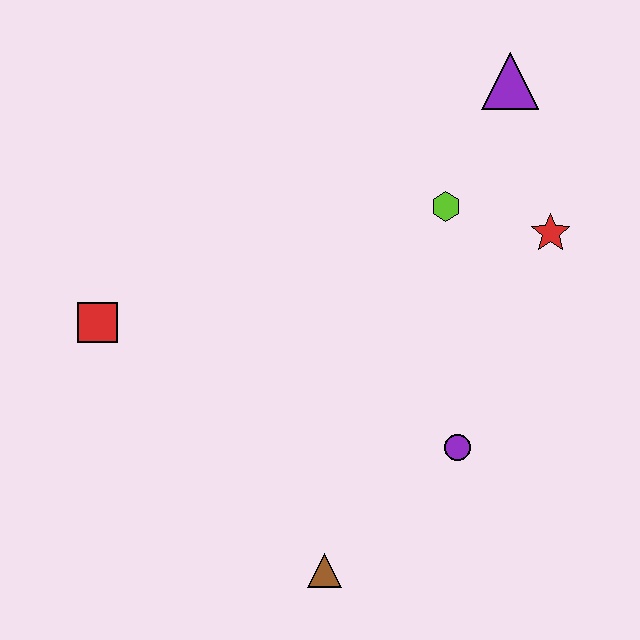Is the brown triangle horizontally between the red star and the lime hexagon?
No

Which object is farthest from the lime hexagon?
The brown triangle is farthest from the lime hexagon.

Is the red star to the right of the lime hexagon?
Yes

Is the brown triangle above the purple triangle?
No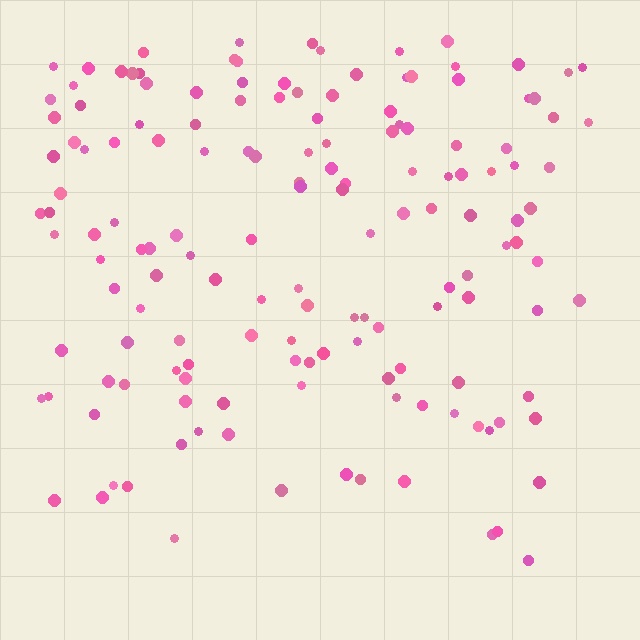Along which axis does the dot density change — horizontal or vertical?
Vertical.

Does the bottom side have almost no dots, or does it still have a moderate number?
Still a moderate number, just noticeably fewer than the top.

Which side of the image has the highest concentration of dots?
The top.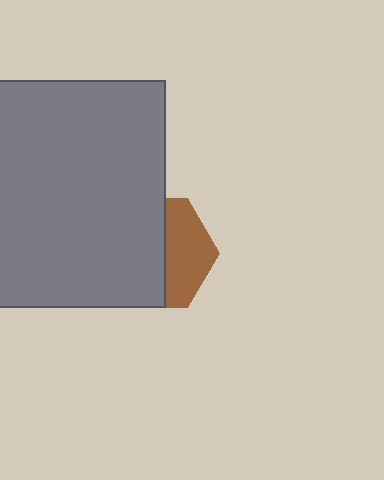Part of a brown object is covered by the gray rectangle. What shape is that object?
It is a hexagon.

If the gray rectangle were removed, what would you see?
You would see the complete brown hexagon.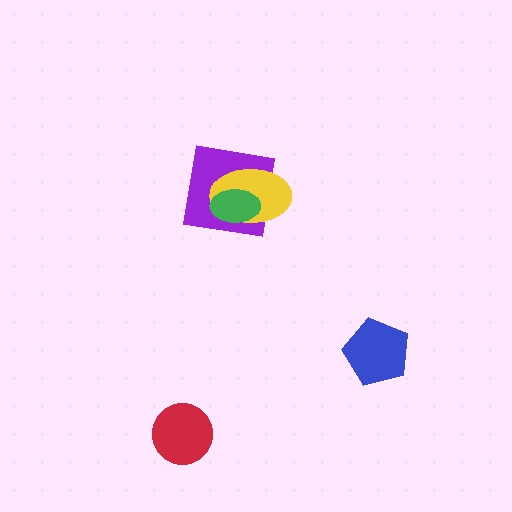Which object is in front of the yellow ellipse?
The green ellipse is in front of the yellow ellipse.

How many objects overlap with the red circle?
0 objects overlap with the red circle.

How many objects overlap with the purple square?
2 objects overlap with the purple square.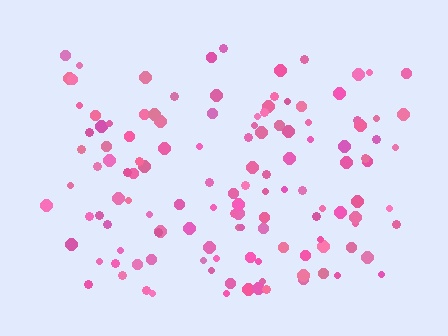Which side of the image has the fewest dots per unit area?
The top.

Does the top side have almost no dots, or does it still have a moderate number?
Still a moderate number, just noticeably fewer than the bottom.